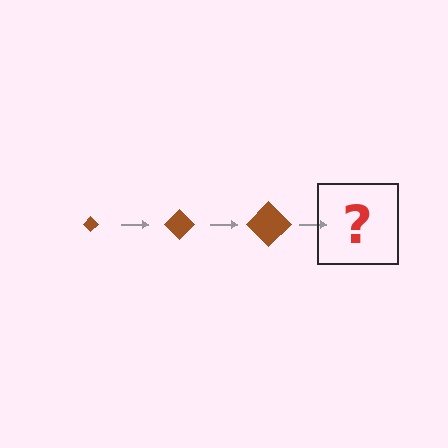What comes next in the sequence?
The next element should be a brown diamond, larger than the previous one.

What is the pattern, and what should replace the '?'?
The pattern is that the diamond gets progressively larger each step. The '?' should be a brown diamond, larger than the previous one.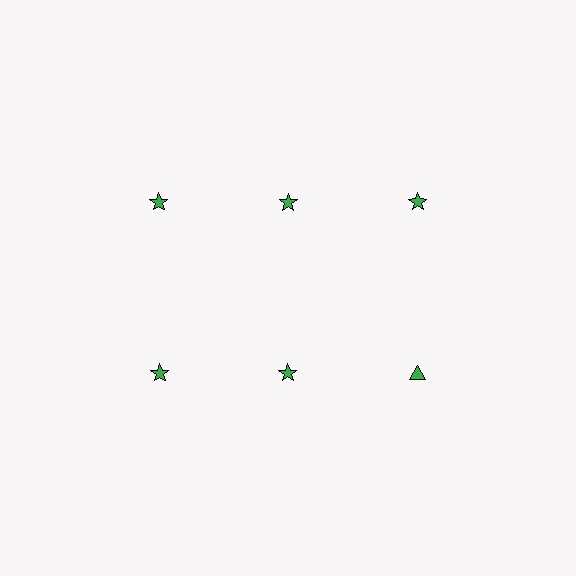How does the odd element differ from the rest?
It has a different shape: triangle instead of star.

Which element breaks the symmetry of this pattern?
The green triangle in the second row, center column breaks the symmetry. All other shapes are green stars.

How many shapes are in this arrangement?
There are 6 shapes arranged in a grid pattern.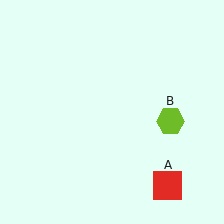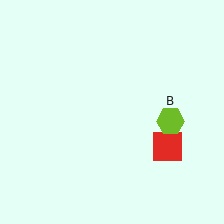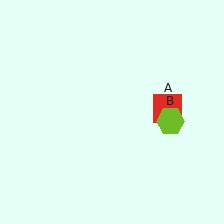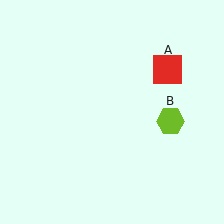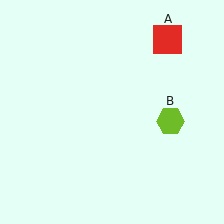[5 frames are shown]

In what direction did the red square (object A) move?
The red square (object A) moved up.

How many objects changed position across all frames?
1 object changed position: red square (object A).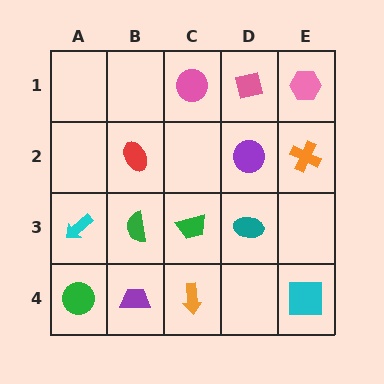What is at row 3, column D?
A teal ellipse.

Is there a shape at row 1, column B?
No, that cell is empty.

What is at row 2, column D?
A purple circle.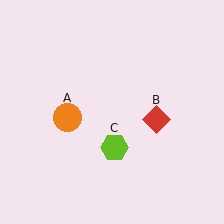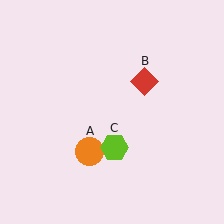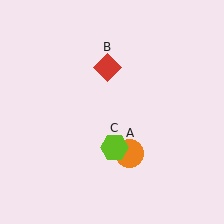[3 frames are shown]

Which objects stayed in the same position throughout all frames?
Lime hexagon (object C) remained stationary.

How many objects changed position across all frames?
2 objects changed position: orange circle (object A), red diamond (object B).